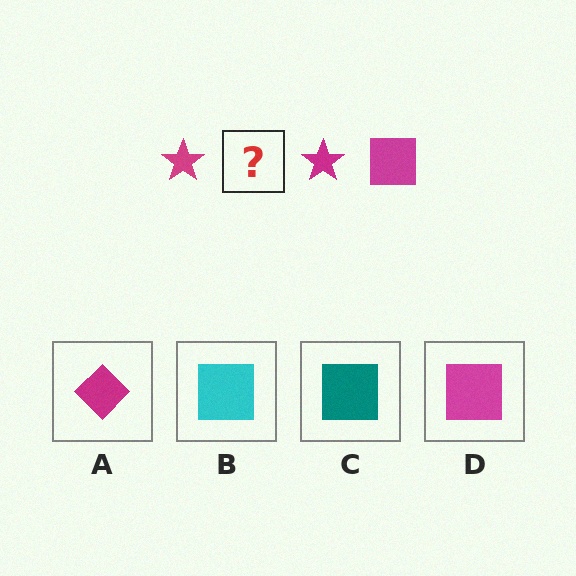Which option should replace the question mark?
Option D.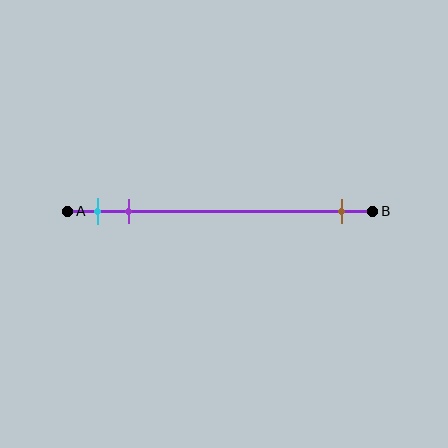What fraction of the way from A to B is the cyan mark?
The cyan mark is approximately 10% (0.1) of the way from A to B.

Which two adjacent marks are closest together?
The cyan and purple marks are the closest adjacent pair.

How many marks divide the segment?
There are 3 marks dividing the segment.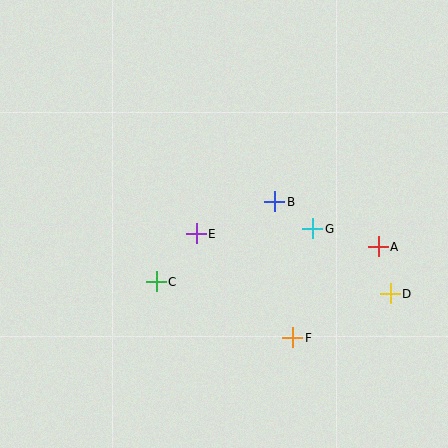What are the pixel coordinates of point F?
Point F is at (293, 338).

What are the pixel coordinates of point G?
Point G is at (313, 229).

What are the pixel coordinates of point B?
Point B is at (275, 202).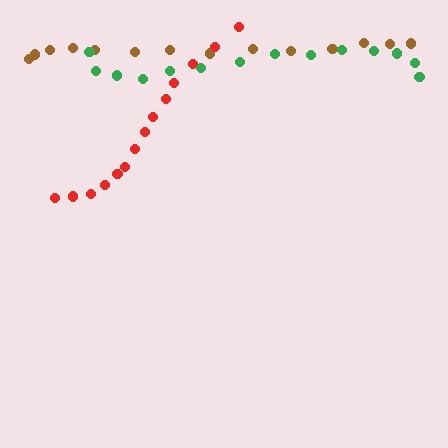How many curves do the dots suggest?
There are 3 distinct paths.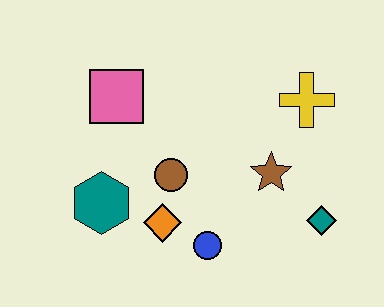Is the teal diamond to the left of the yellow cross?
No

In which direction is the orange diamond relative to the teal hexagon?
The orange diamond is to the right of the teal hexagon.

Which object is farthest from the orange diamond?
The yellow cross is farthest from the orange diamond.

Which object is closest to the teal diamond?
The brown star is closest to the teal diamond.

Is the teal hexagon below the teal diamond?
No